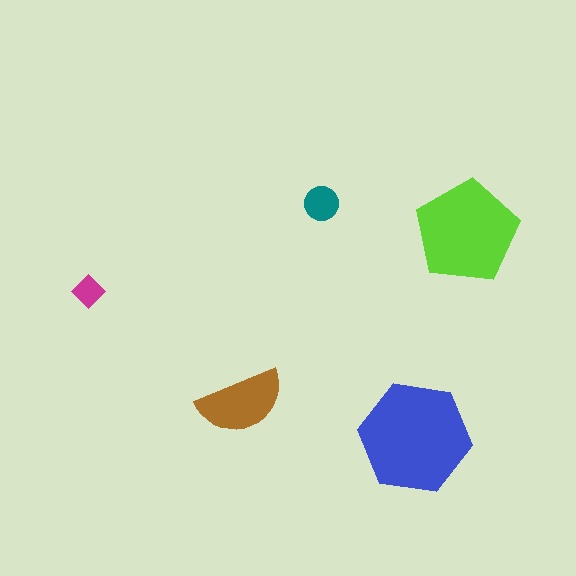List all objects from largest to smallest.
The blue hexagon, the lime pentagon, the brown semicircle, the teal circle, the magenta diamond.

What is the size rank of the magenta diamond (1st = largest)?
5th.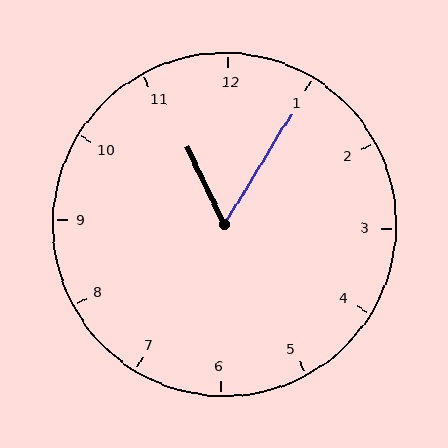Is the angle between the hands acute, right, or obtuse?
It is acute.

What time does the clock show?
11:05.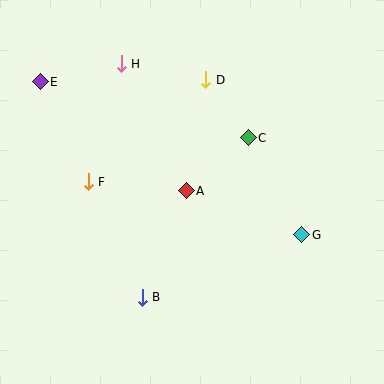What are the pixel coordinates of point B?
Point B is at (142, 297).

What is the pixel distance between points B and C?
The distance between B and C is 192 pixels.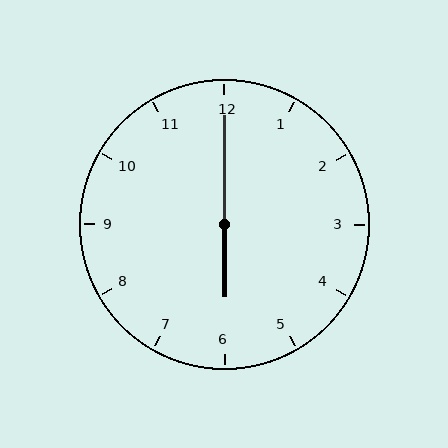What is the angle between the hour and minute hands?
Approximately 180 degrees.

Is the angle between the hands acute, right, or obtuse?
It is obtuse.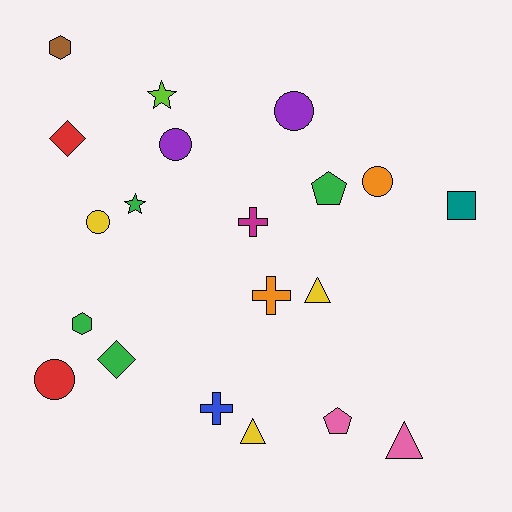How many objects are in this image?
There are 20 objects.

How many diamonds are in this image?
There are 2 diamonds.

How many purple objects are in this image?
There are 2 purple objects.